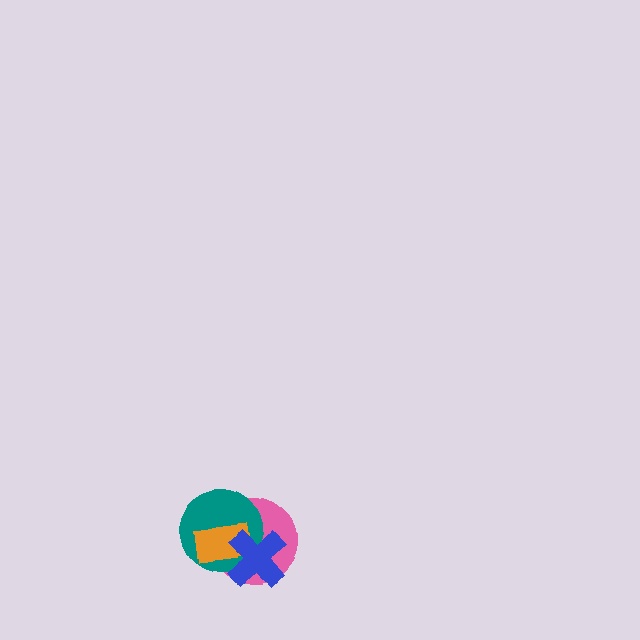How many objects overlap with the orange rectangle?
3 objects overlap with the orange rectangle.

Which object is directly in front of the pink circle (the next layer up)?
The teal circle is directly in front of the pink circle.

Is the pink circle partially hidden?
Yes, it is partially covered by another shape.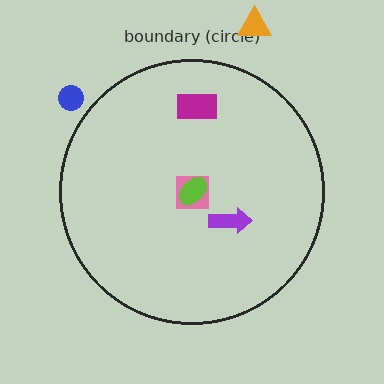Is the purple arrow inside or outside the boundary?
Inside.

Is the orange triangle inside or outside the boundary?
Outside.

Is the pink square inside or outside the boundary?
Inside.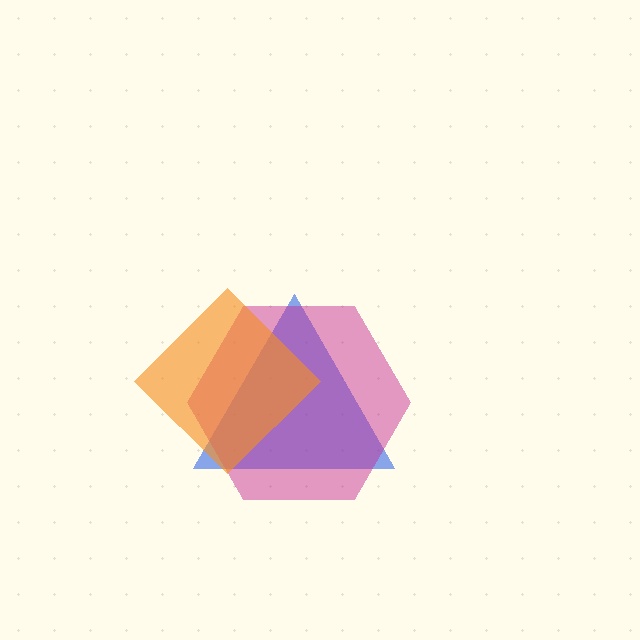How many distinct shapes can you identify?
There are 3 distinct shapes: a blue triangle, a magenta hexagon, an orange diamond.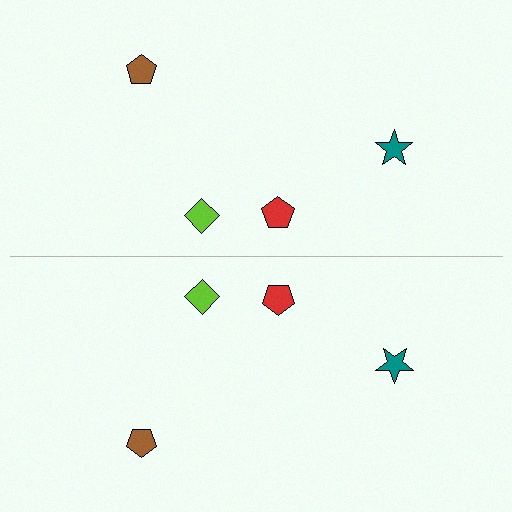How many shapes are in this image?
There are 8 shapes in this image.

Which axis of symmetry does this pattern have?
The pattern has a horizontal axis of symmetry running through the center of the image.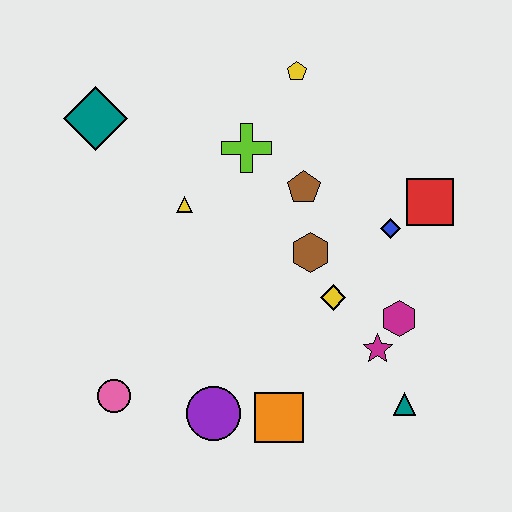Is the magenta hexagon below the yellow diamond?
Yes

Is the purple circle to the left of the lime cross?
Yes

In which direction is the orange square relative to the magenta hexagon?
The orange square is to the left of the magenta hexagon.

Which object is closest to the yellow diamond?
The brown hexagon is closest to the yellow diamond.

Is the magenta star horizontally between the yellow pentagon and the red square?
Yes